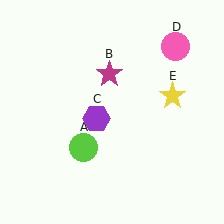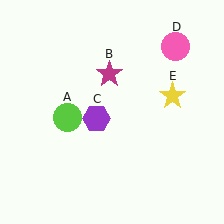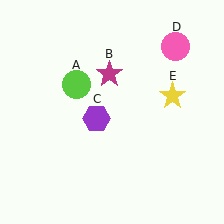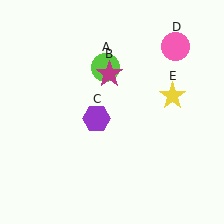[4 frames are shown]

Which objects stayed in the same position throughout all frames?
Magenta star (object B) and purple hexagon (object C) and pink circle (object D) and yellow star (object E) remained stationary.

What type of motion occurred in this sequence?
The lime circle (object A) rotated clockwise around the center of the scene.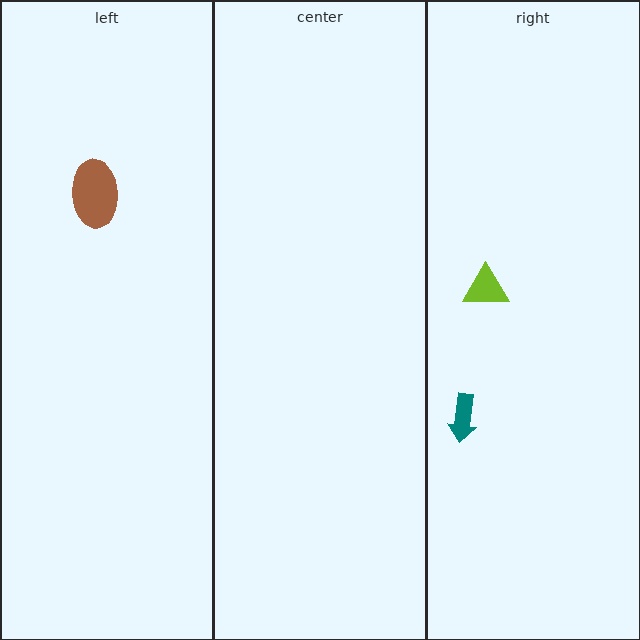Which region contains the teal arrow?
The right region.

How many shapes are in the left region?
1.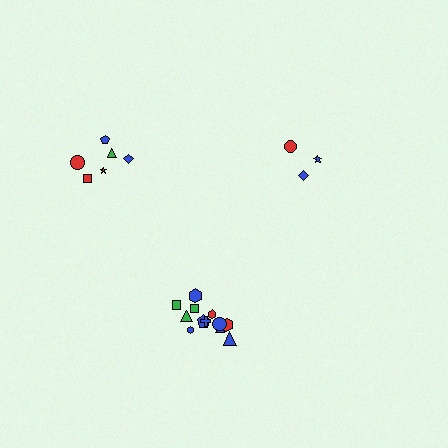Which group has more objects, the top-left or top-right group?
The top-left group.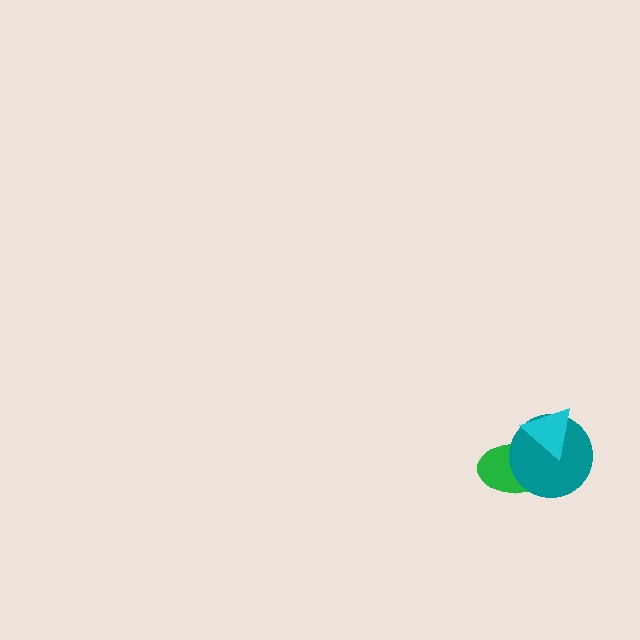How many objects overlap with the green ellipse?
2 objects overlap with the green ellipse.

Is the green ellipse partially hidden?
Yes, it is partially covered by another shape.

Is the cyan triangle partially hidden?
No, no other shape covers it.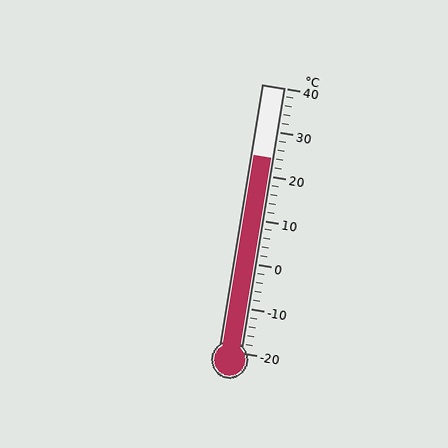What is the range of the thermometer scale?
The thermometer scale ranges from -20°C to 40°C.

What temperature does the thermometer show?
The thermometer shows approximately 24°C.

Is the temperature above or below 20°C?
The temperature is above 20°C.